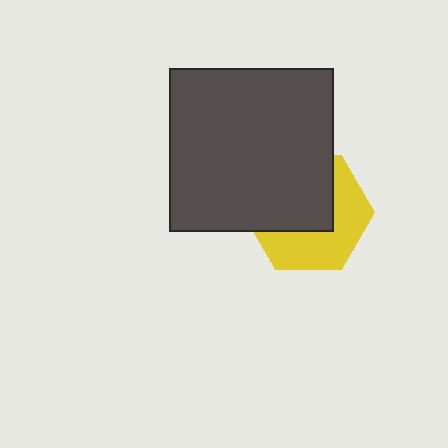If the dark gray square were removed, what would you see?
You would see the complete yellow hexagon.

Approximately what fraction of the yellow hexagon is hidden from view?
Roughly 52% of the yellow hexagon is hidden behind the dark gray square.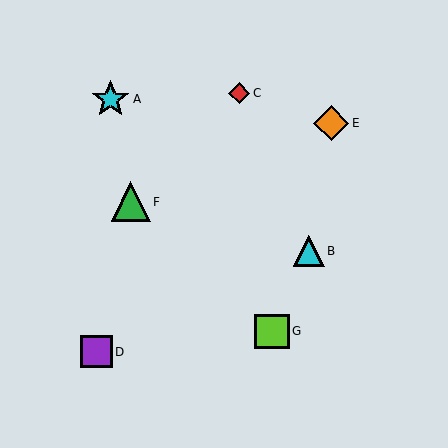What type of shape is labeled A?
Shape A is a cyan star.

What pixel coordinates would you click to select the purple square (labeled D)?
Click at (96, 352) to select the purple square D.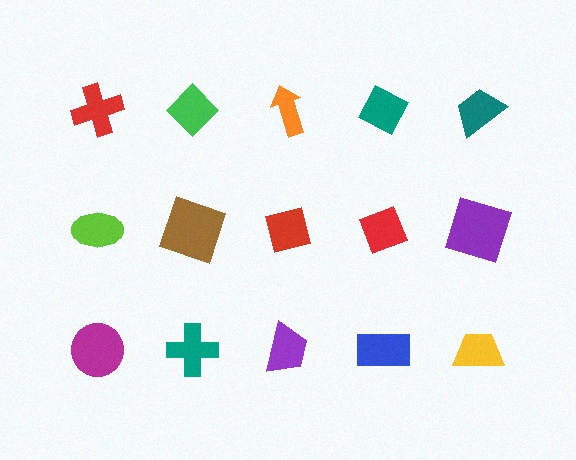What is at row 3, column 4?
A blue rectangle.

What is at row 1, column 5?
A teal trapezoid.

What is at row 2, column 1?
A lime ellipse.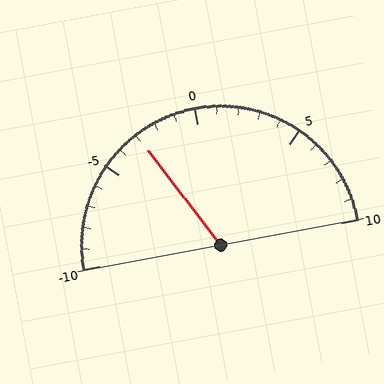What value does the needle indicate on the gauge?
The needle indicates approximately -3.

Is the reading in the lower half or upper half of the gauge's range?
The reading is in the lower half of the range (-10 to 10).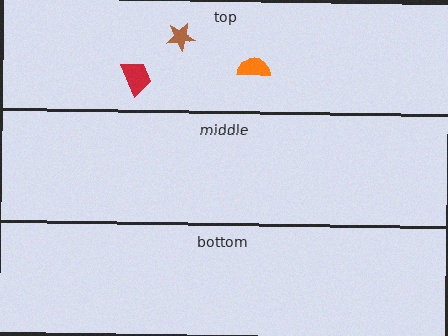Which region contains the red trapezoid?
The top region.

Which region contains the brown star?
The top region.